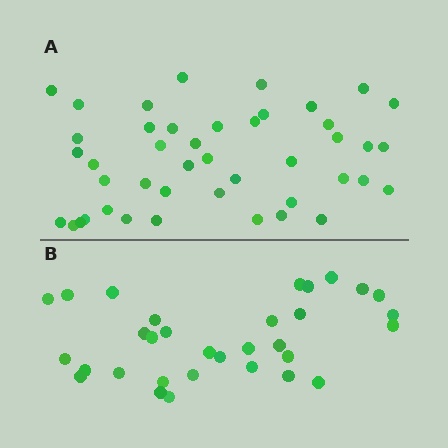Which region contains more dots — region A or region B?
Region A (the top region) has more dots.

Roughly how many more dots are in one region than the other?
Region A has roughly 12 or so more dots than region B.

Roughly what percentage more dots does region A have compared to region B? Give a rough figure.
About 40% more.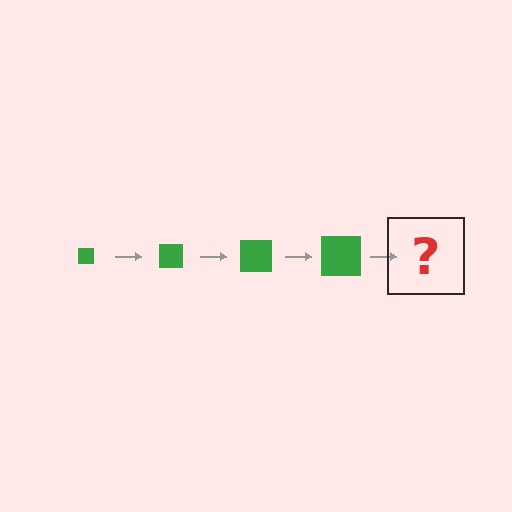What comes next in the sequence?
The next element should be a green square, larger than the previous one.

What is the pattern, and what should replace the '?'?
The pattern is that the square gets progressively larger each step. The '?' should be a green square, larger than the previous one.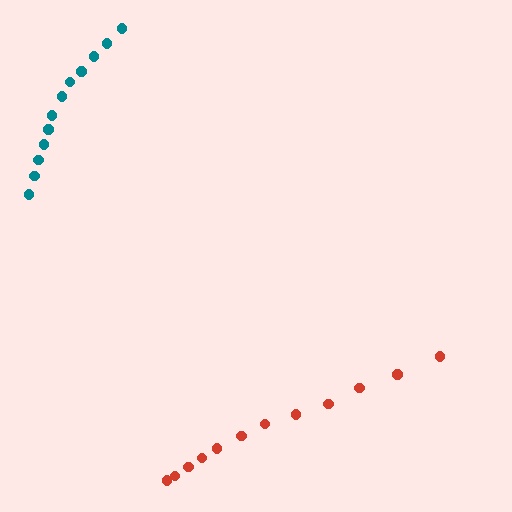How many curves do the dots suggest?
There are 2 distinct paths.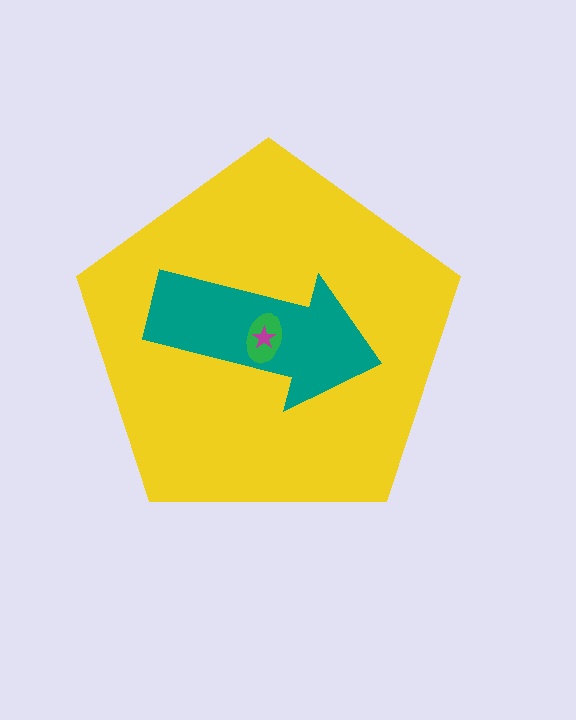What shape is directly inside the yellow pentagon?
The teal arrow.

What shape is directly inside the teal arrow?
The green ellipse.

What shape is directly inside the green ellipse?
The magenta star.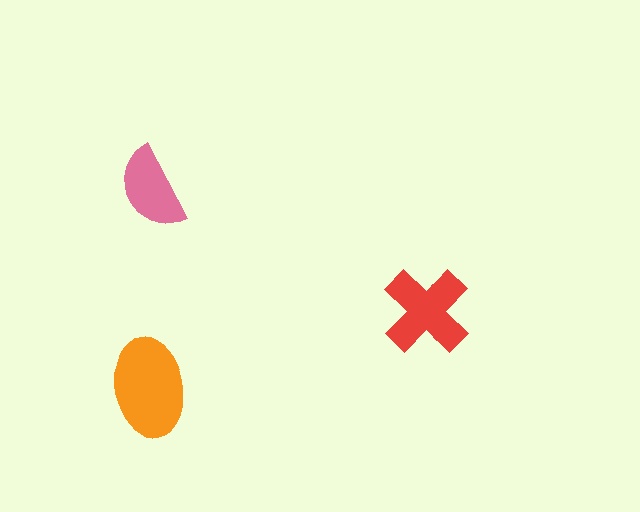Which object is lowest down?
The orange ellipse is bottommost.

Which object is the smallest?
The pink semicircle.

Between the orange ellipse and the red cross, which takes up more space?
The orange ellipse.